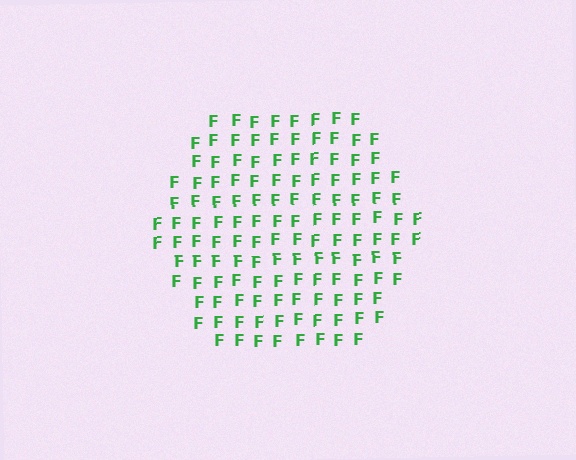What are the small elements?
The small elements are letter F's.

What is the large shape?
The large shape is a hexagon.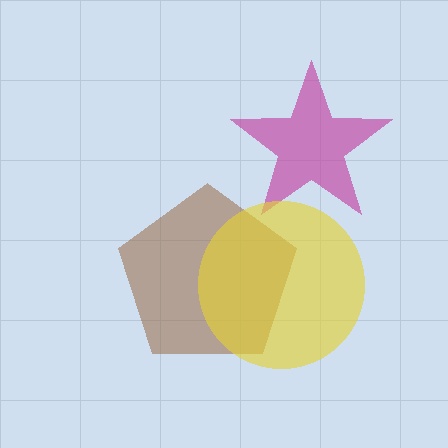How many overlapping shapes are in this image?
There are 3 overlapping shapes in the image.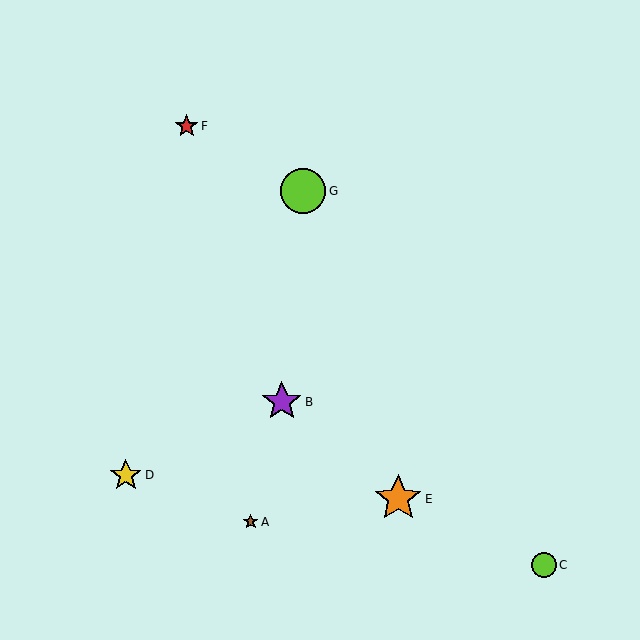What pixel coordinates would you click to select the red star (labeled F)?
Click at (187, 126) to select the red star F.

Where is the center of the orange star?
The center of the orange star is at (398, 499).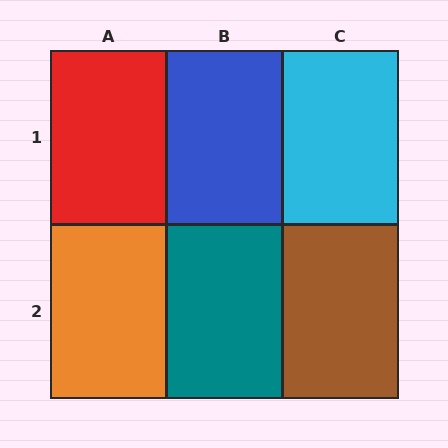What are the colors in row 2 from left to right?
Orange, teal, brown.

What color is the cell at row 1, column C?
Cyan.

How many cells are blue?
1 cell is blue.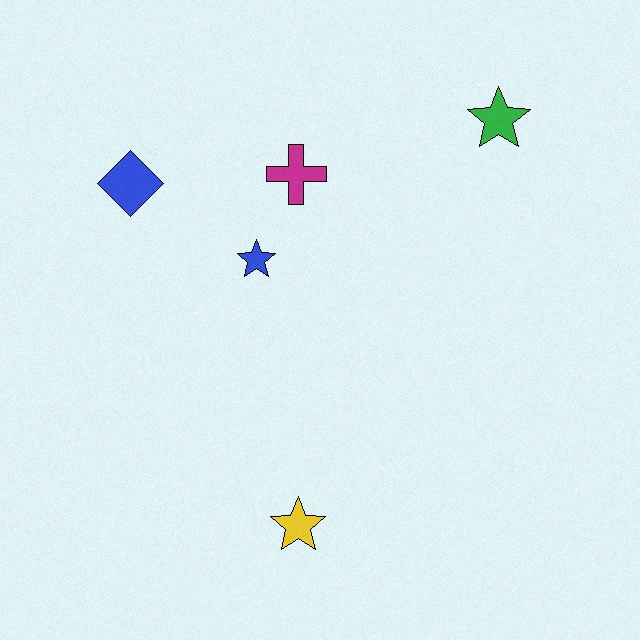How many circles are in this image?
There are no circles.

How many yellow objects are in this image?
There is 1 yellow object.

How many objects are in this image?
There are 5 objects.